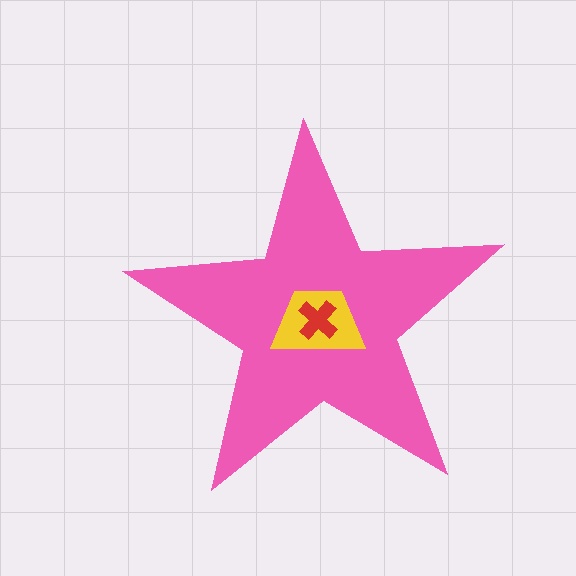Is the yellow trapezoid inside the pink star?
Yes.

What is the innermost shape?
The red cross.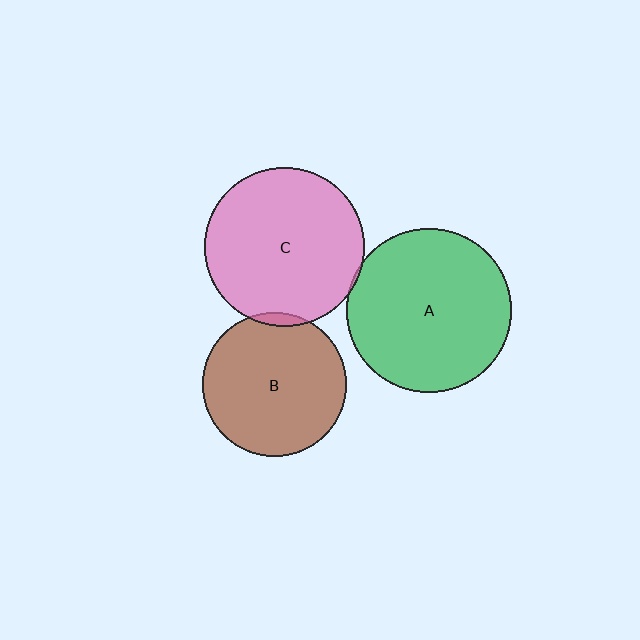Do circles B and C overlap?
Yes.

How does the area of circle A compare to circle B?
Approximately 1.3 times.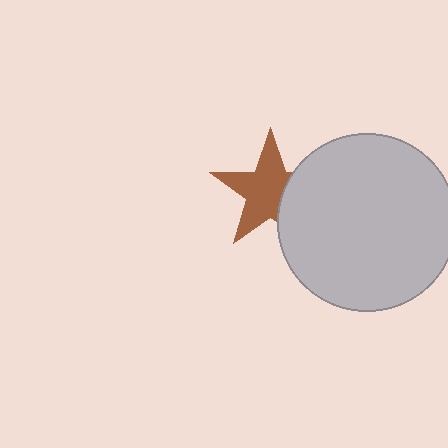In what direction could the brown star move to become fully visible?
The brown star could move left. That would shift it out from behind the light gray circle entirely.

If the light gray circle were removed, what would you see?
You would see the complete brown star.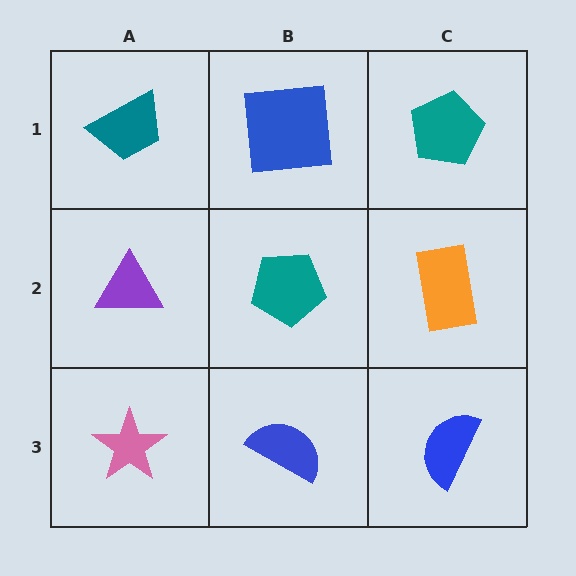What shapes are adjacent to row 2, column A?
A teal trapezoid (row 1, column A), a pink star (row 3, column A), a teal pentagon (row 2, column B).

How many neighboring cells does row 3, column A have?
2.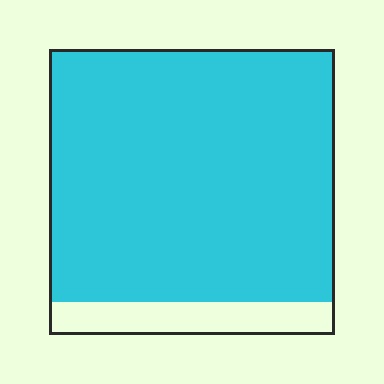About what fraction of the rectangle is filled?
About seven eighths (7/8).